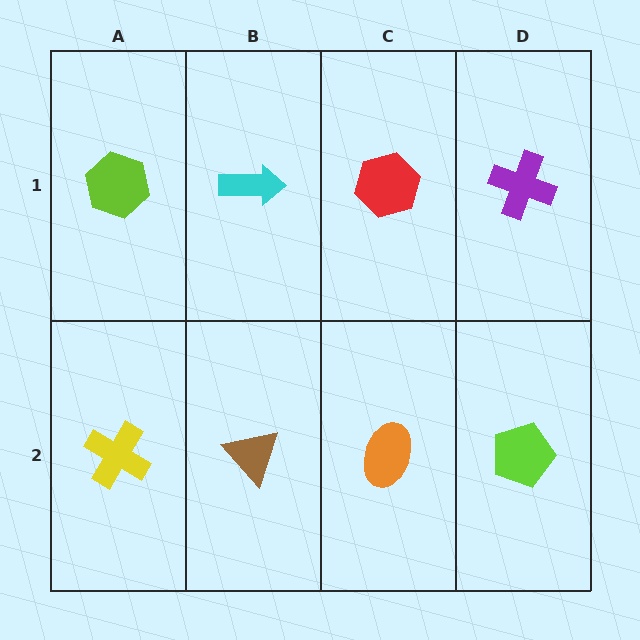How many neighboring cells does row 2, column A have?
2.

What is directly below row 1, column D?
A lime pentagon.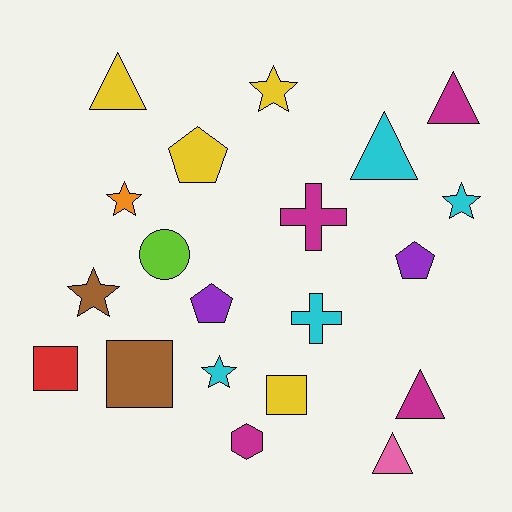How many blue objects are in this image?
There are no blue objects.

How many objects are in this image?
There are 20 objects.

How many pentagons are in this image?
There are 3 pentagons.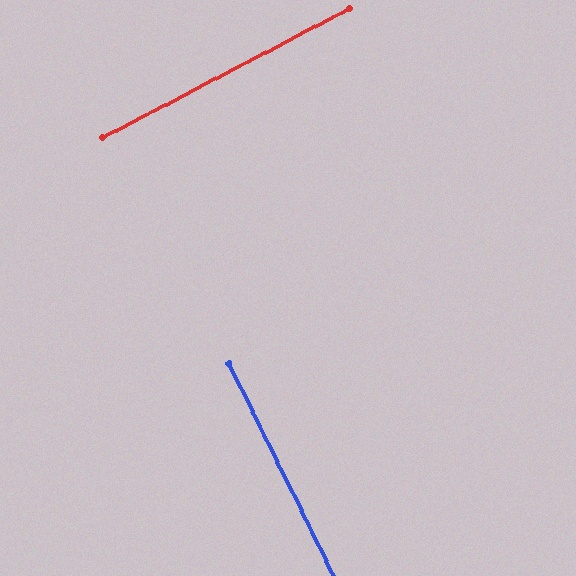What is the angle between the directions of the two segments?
Approximately 89 degrees.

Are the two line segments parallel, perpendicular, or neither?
Perpendicular — they meet at approximately 89°.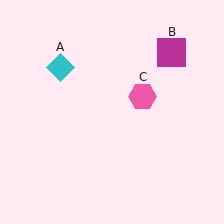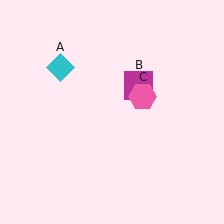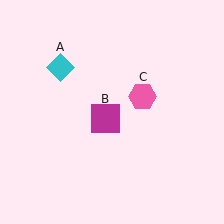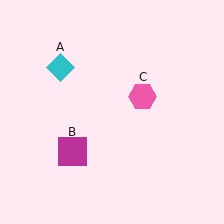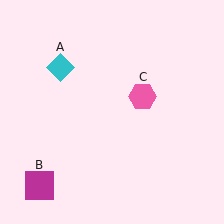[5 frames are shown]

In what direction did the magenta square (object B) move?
The magenta square (object B) moved down and to the left.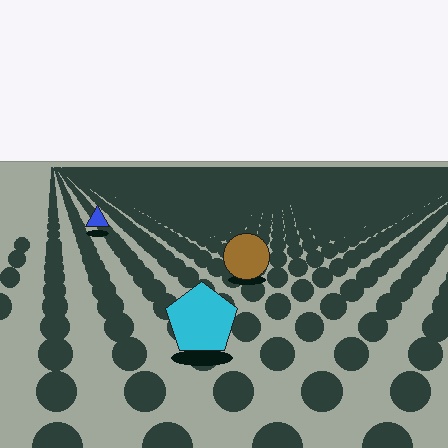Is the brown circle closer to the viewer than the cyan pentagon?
No. The cyan pentagon is closer — you can tell from the texture gradient: the ground texture is coarser near it.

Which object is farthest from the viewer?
The blue triangle is farthest from the viewer. It appears smaller and the ground texture around it is denser.